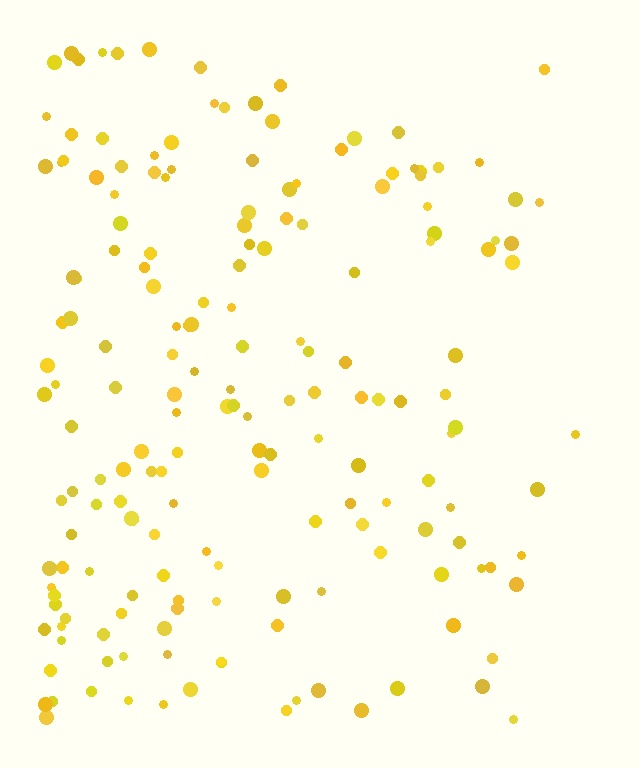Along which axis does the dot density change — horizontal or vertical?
Horizontal.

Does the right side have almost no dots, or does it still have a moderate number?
Still a moderate number, just noticeably fewer than the left.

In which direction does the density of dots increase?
From right to left, with the left side densest.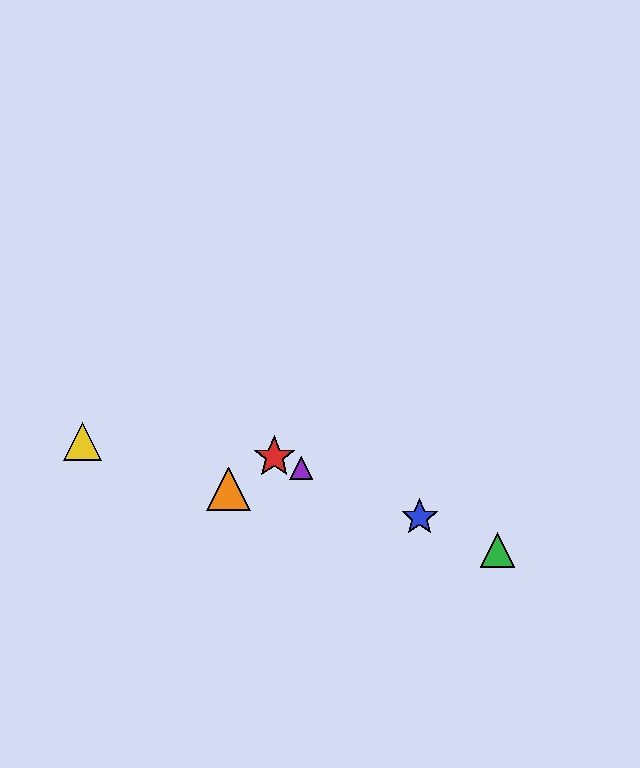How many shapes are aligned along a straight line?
4 shapes (the red star, the blue star, the green triangle, the purple triangle) are aligned along a straight line.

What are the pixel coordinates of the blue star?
The blue star is at (420, 518).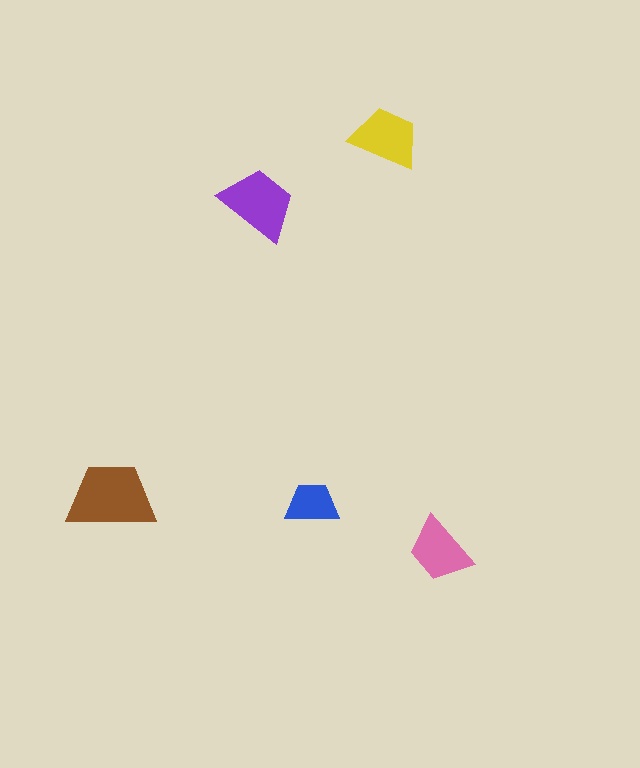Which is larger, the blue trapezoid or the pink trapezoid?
The pink one.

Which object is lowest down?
The pink trapezoid is bottommost.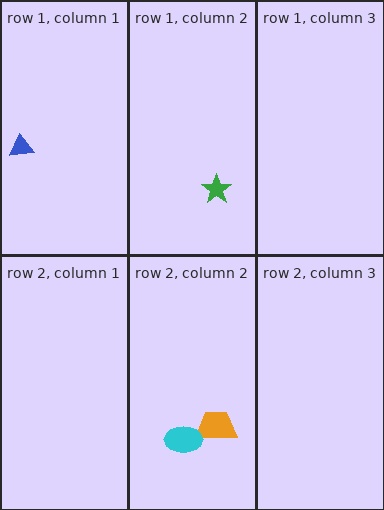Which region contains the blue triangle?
The row 1, column 1 region.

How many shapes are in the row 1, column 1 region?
1.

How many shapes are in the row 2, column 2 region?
2.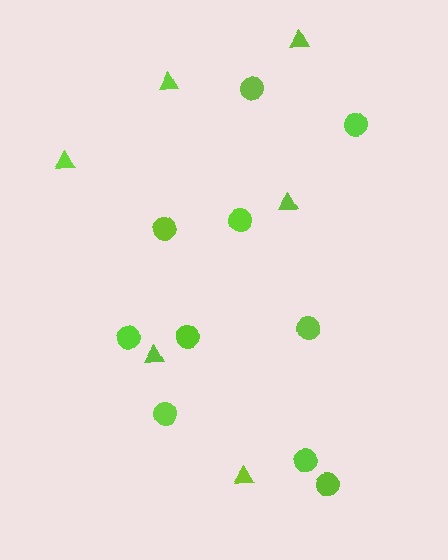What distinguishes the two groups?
There are 2 groups: one group of circles (10) and one group of triangles (6).